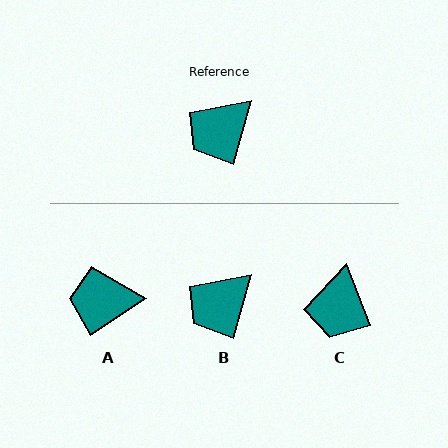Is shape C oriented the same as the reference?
No, it is off by about 37 degrees.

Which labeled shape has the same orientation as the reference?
B.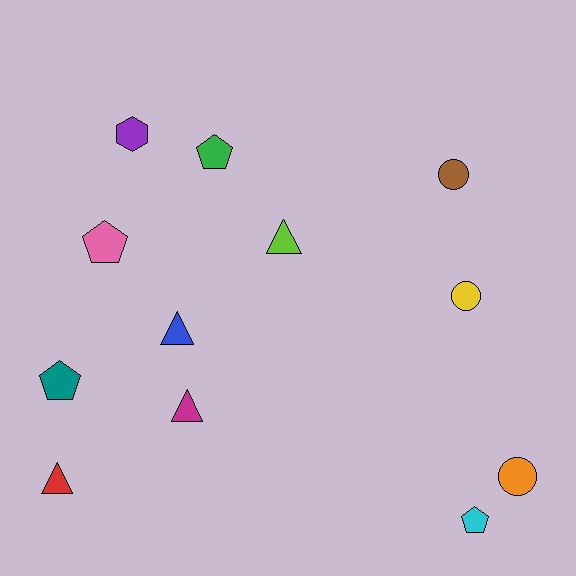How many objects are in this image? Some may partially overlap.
There are 12 objects.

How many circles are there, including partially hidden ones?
There are 3 circles.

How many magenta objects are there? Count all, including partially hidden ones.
There is 1 magenta object.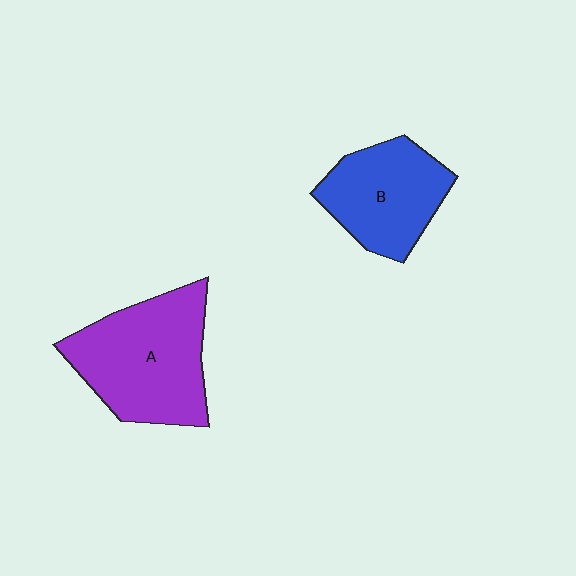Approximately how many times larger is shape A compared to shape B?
Approximately 1.3 times.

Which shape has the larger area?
Shape A (purple).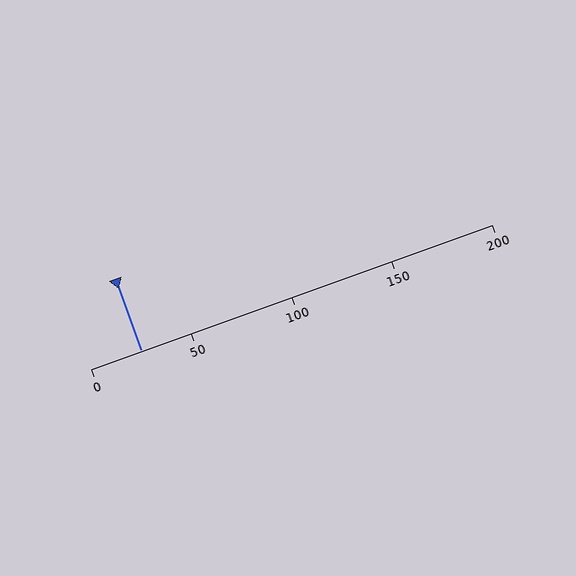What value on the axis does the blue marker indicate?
The marker indicates approximately 25.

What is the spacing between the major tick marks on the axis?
The major ticks are spaced 50 apart.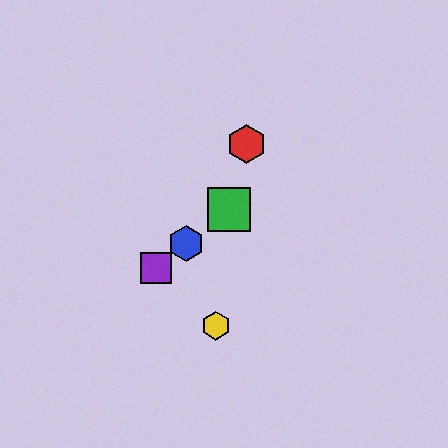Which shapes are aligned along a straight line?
The blue hexagon, the green square, the purple square are aligned along a straight line.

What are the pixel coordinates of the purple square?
The purple square is at (156, 268).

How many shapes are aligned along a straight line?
3 shapes (the blue hexagon, the green square, the purple square) are aligned along a straight line.